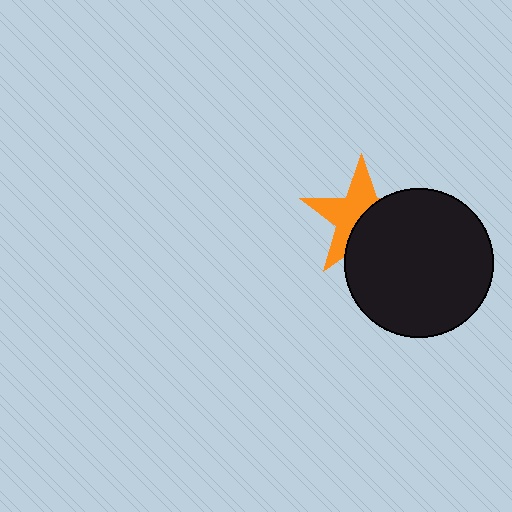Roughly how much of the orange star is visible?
About half of it is visible (roughly 53%).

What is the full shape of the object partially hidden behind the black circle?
The partially hidden object is an orange star.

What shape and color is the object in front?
The object in front is a black circle.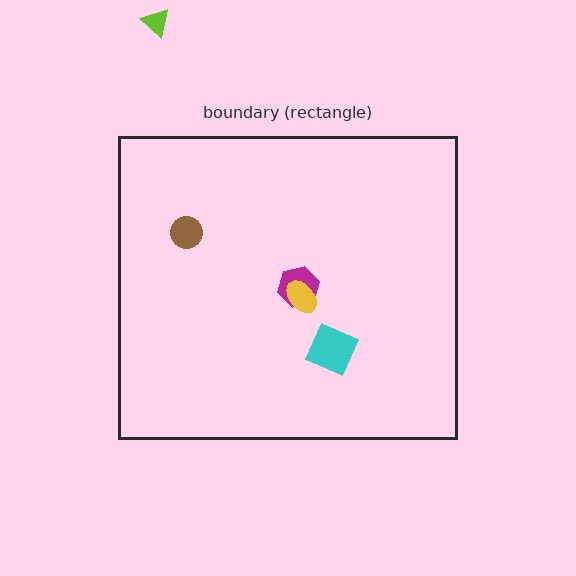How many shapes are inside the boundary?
4 inside, 1 outside.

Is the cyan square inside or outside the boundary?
Inside.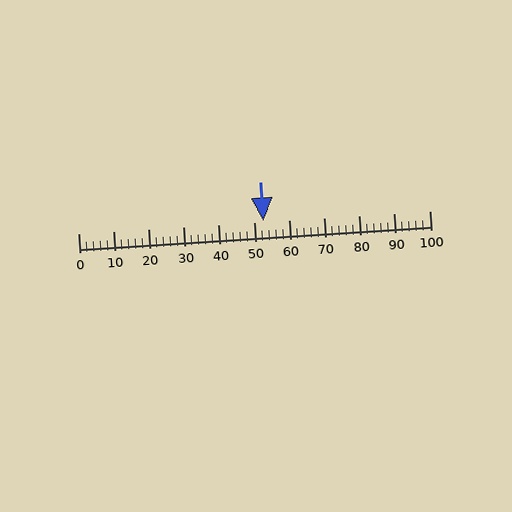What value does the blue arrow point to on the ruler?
The blue arrow points to approximately 53.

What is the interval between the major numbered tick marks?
The major tick marks are spaced 10 units apart.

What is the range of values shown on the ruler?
The ruler shows values from 0 to 100.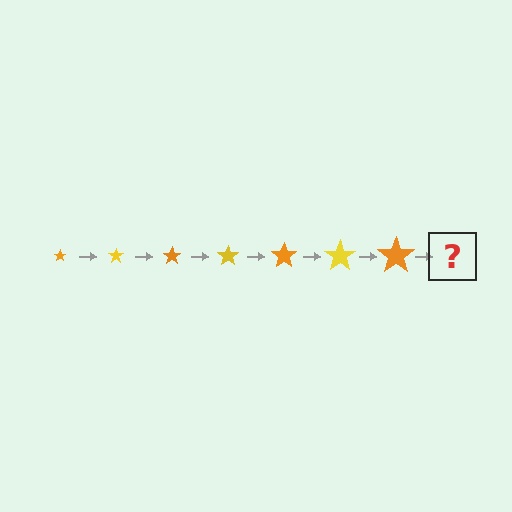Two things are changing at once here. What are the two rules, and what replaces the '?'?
The two rules are that the star grows larger each step and the color cycles through orange and yellow. The '?' should be a yellow star, larger than the previous one.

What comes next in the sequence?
The next element should be a yellow star, larger than the previous one.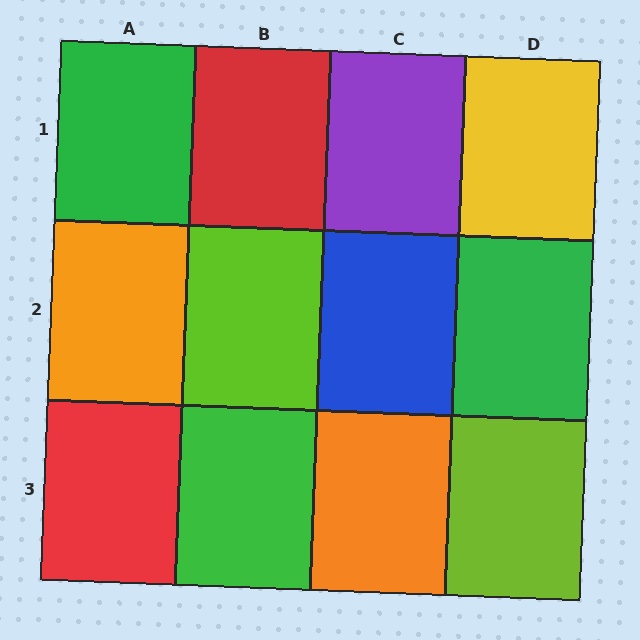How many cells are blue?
1 cell is blue.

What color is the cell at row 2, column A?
Orange.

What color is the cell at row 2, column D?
Green.